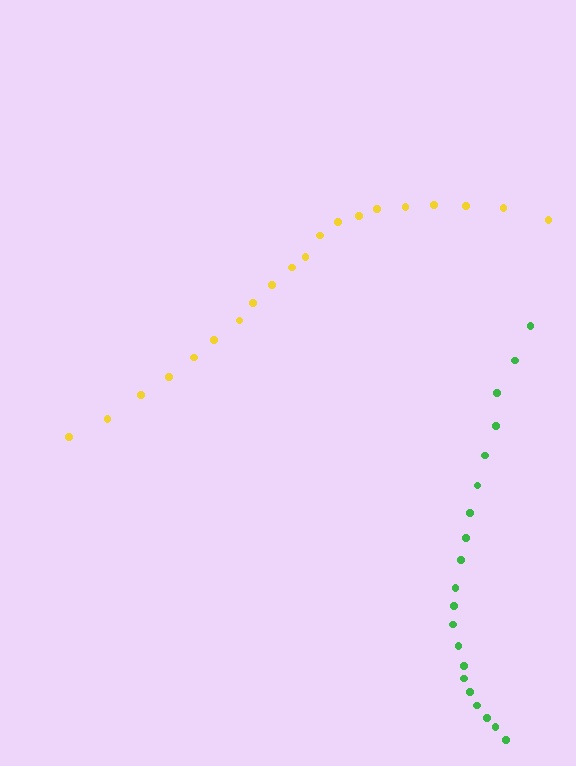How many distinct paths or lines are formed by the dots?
There are 2 distinct paths.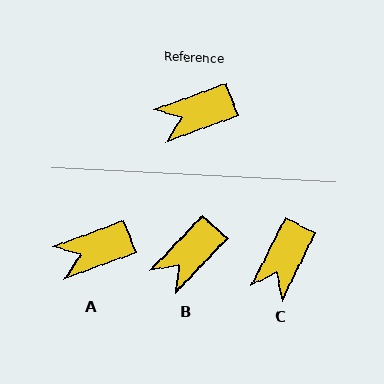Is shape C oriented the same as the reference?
No, it is off by about 44 degrees.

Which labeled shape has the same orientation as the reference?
A.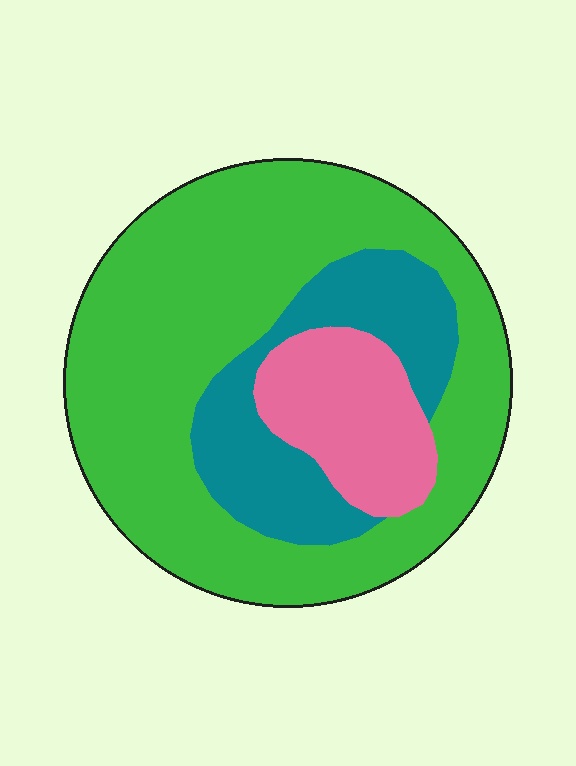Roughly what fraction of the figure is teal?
Teal takes up about one fifth (1/5) of the figure.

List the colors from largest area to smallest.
From largest to smallest: green, teal, pink.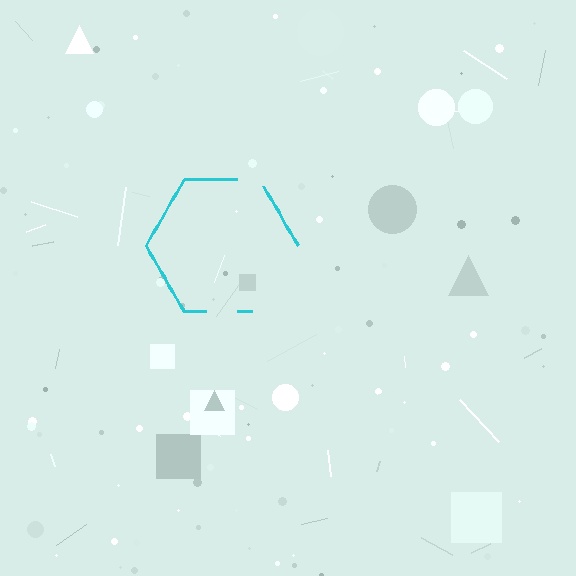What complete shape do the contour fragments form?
The contour fragments form a hexagon.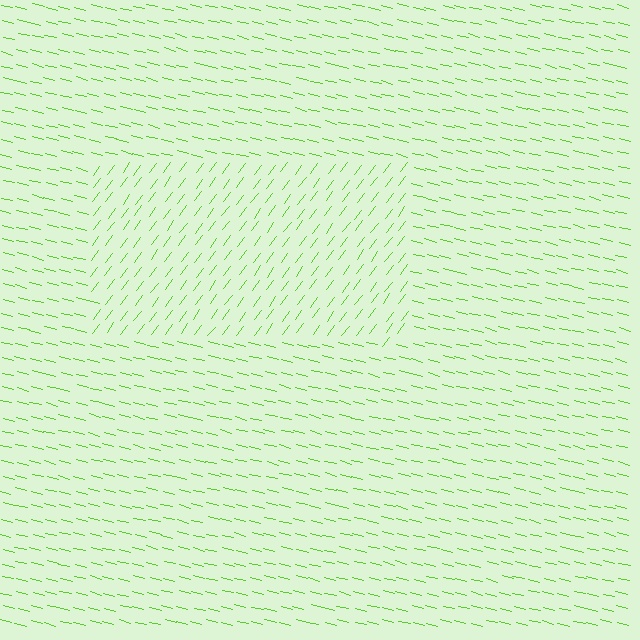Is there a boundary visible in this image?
Yes, there is a texture boundary formed by a change in line orientation.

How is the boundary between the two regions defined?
The boundary is defined purely by a change in line orientation (approximately 67 degrees difference). All lines are the same color and thickness.